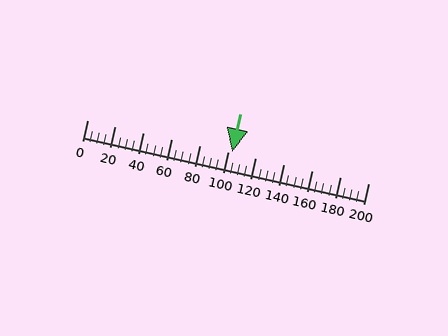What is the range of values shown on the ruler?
The ruler shows values from 0 to 200.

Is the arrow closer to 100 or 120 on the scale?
The arrow is closer to 100.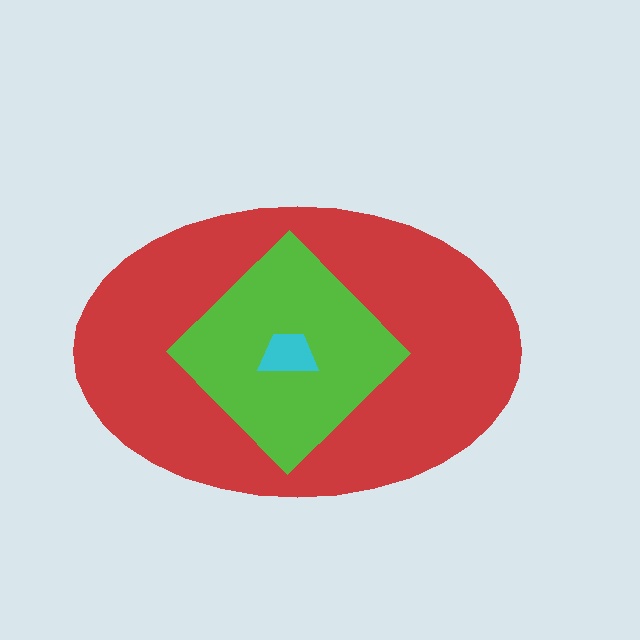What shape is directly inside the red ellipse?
The lime diamond.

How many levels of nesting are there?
3.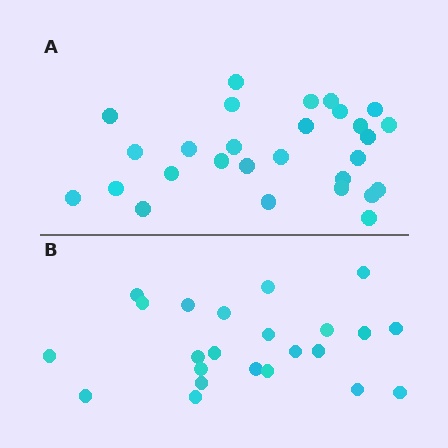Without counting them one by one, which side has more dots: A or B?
Region A (the top region) has more dots.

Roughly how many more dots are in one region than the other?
Region A has about 5 more dots than region B.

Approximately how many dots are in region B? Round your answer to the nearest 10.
About 20 dots. (The exact count is 23, which rounds to 20.)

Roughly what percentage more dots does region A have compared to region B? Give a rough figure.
About 20% more.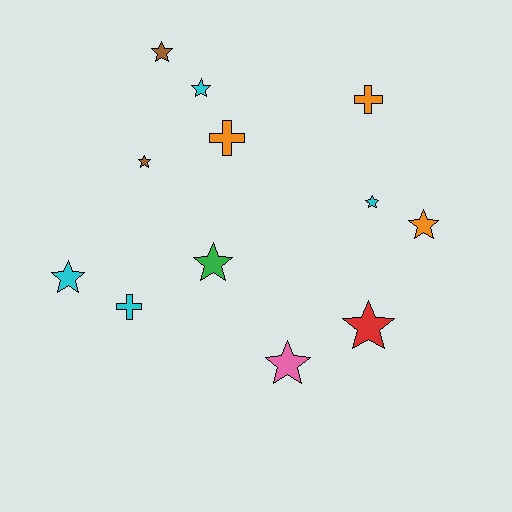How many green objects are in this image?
There is 1 green object.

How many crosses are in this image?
There are 3 crosses.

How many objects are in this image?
There are 12 objects.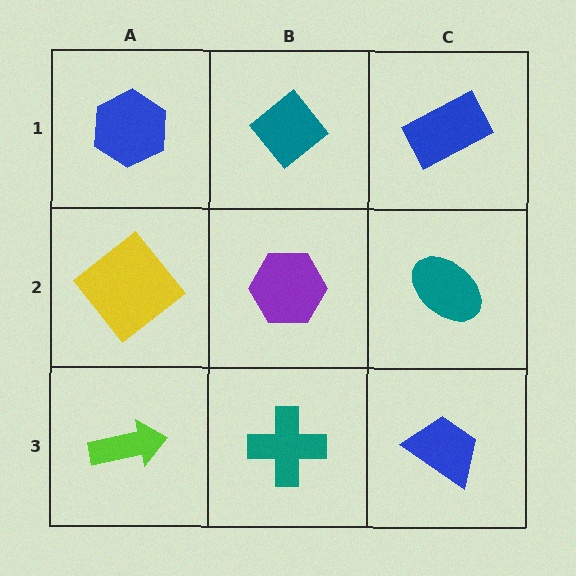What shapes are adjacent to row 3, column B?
A purple hexagon (row 2, column B), a lime arrow (row 3, column A), a blue trapezoid (row 3, column C).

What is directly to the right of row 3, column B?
A blue trapezoid.